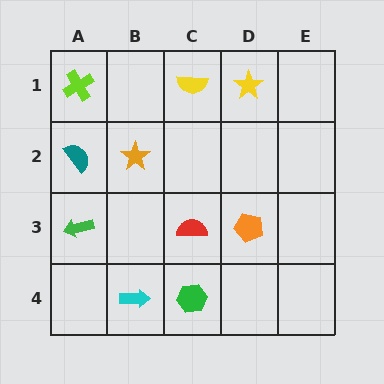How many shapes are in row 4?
2 shapes.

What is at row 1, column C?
A yellow semicircle.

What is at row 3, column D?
An orange pentagon.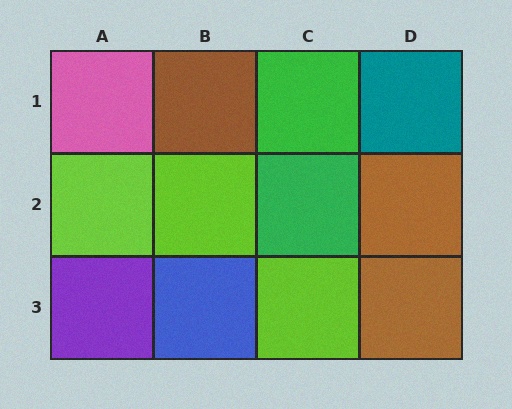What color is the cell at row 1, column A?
Pink.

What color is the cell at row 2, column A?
Lime.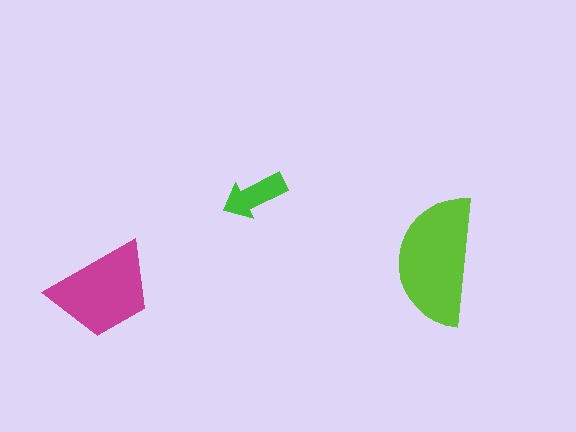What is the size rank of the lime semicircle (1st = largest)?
1st.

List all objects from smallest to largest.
The green arrow, the magenta trapezoid, the lime semicircle.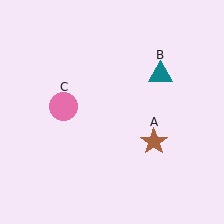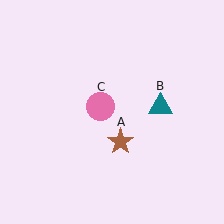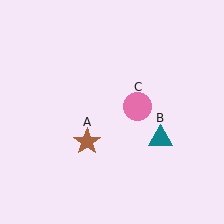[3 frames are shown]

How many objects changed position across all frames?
3 objects changed position: brown star (object A), teal triangle (object B), pink circle (object C).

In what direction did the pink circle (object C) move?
The pink circle (object C) moved right.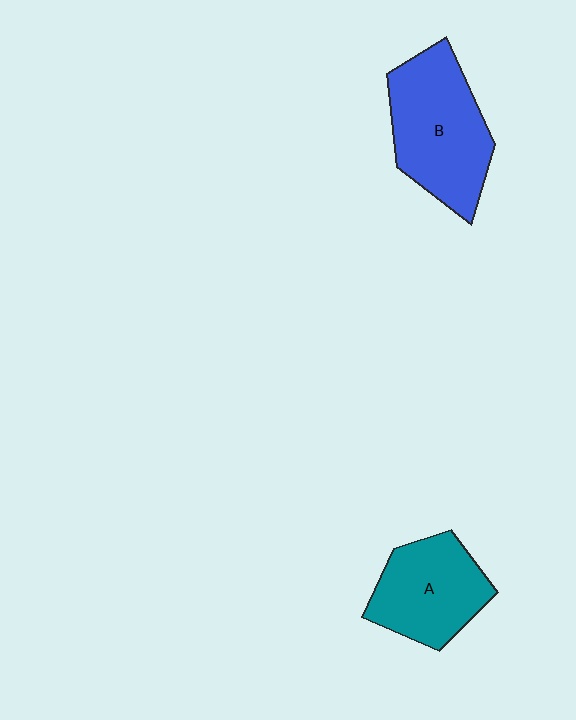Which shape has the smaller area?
Shape A (teal).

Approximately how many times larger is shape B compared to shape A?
Approximately 1.3 times.